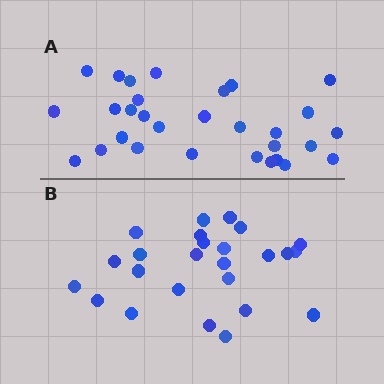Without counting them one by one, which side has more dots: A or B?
Region A (the top region) has more dots.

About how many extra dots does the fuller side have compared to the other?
Region A has about 5 more dots than region B.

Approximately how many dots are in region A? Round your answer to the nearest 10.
About 30 dots.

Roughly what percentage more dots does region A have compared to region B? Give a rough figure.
About 20% more.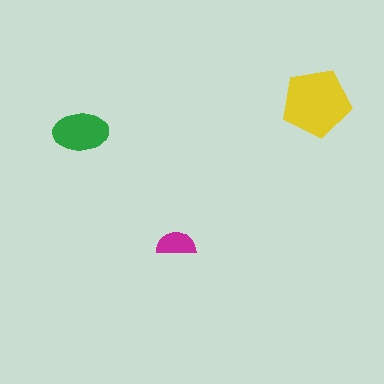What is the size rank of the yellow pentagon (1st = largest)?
1st.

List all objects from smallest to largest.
The magenta semicircle, the green ellipse, the yellow pentagon.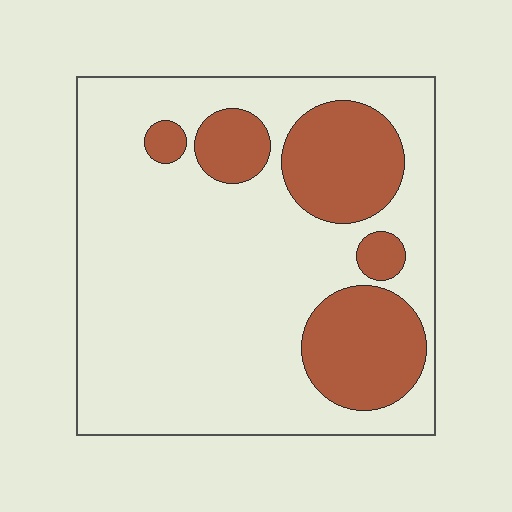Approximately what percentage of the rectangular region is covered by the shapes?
Approximately 25%.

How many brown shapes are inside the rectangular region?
5.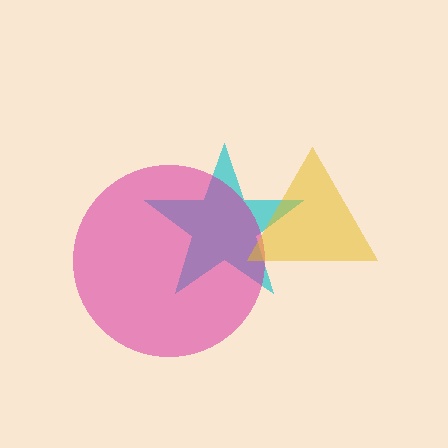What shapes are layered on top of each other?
The layered shapes are: a cyan star, a magenta circle, a yellow triangle.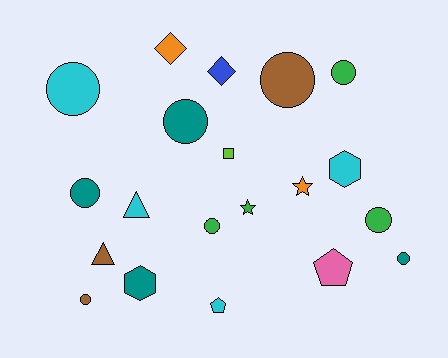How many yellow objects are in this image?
There are no yellow objects.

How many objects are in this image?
There are 20 objects.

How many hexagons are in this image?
There are 2 hexagons.